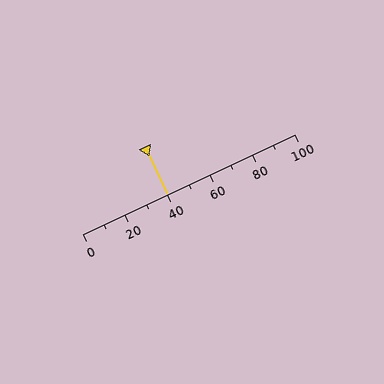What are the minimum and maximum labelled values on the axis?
The axis runs from 0 to 100.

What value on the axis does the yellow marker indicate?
The marker indicates approximately 40.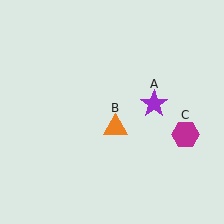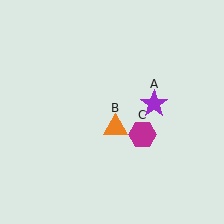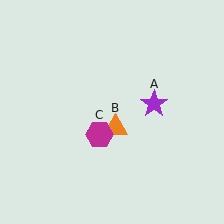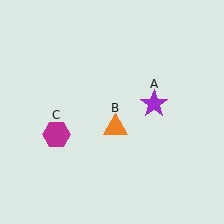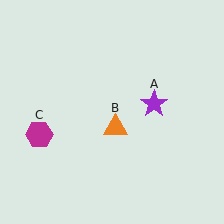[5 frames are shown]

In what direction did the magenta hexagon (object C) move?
The magenta hexagon (object C) moved left.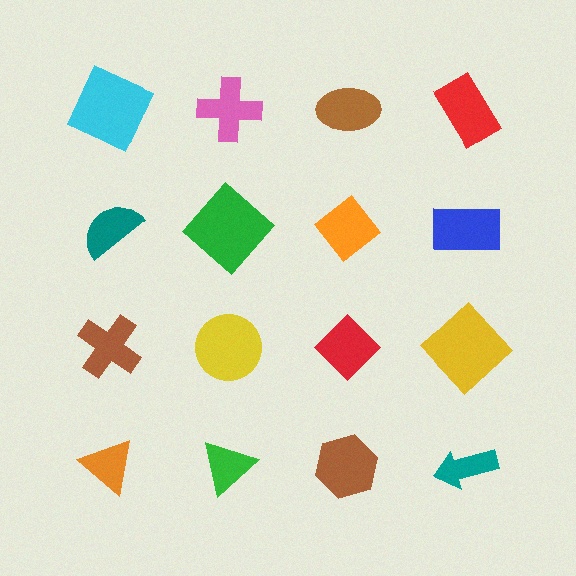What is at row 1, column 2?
A pink cross.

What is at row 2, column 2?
A green diamond.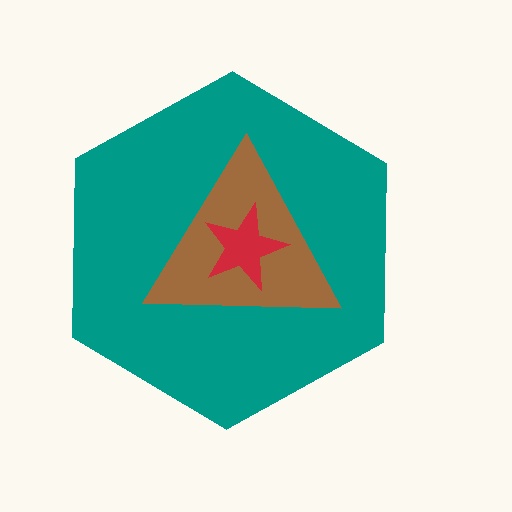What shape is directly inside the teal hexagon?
The brown triangle.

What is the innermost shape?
The red star.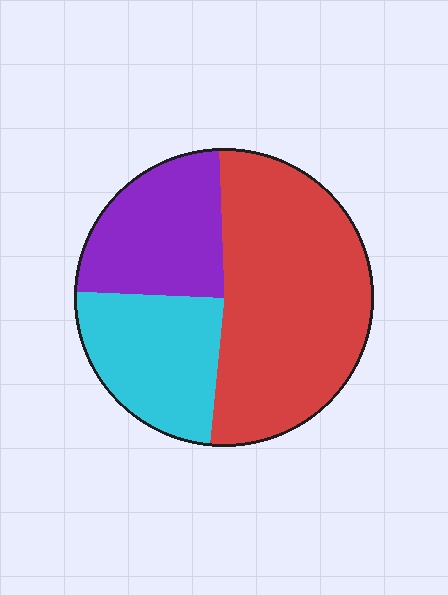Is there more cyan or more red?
Red.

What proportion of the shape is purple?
Purple takes up about one quarter (1/4) of the shape.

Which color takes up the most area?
Red, at roughly 50%.